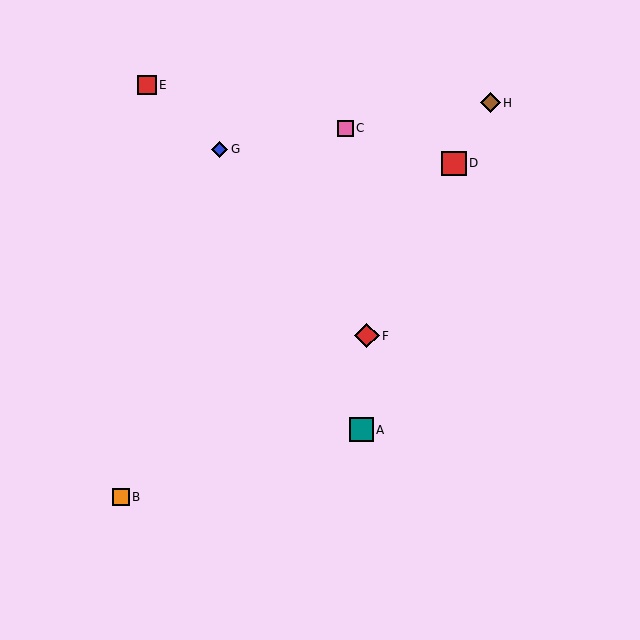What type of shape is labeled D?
Shape D is a red square.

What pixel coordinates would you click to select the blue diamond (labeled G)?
Click at (220, 149) to select the blue diamond G.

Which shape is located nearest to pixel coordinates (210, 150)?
The blue diamond (labeled G) at (220, 149) is nearest to that location.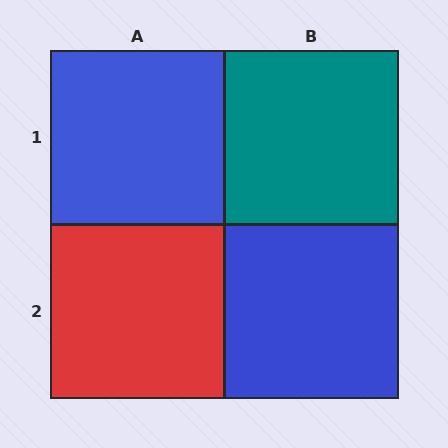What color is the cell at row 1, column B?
Teal.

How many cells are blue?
2 cells are blue.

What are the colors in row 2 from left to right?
Red, blue.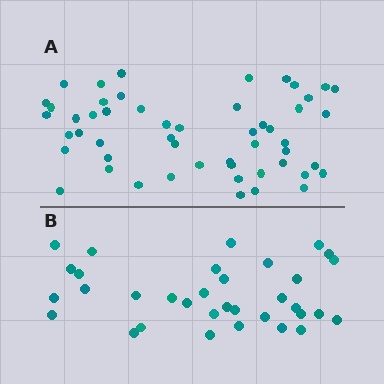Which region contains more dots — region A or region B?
Region A (the top region) has more dots.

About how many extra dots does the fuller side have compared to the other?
Region A has approximately 20 more dots than region B.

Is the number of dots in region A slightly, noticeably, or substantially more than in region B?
Region A has substantially more. The ratio is roughly 1.5 to 1.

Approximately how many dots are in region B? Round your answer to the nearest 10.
About 30 dots. (The exact count is 34, which rounds to 30.)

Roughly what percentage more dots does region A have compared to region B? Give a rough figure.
About 55% more.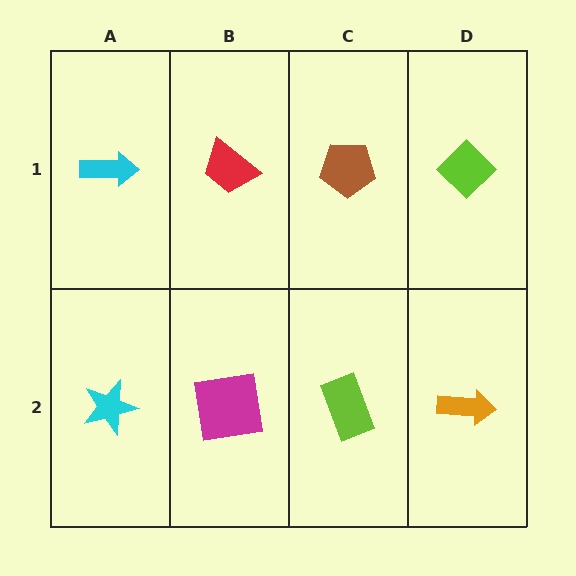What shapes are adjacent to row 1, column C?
A lime rectangle (row 2, column C), a red trapezoid (row 1, column B), a lime diamond (row 1, column D).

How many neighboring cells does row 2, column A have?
2.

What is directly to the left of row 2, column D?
A lime rectangle.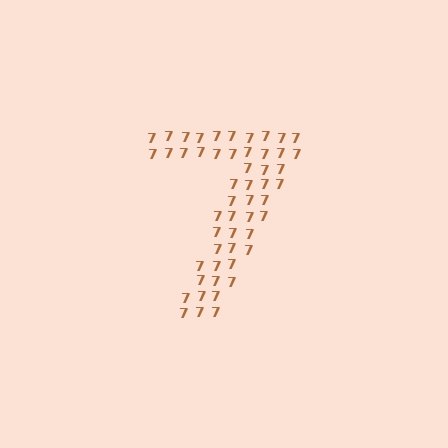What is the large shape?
The large shape is the digit 7.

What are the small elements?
The small elements are digit 7's.